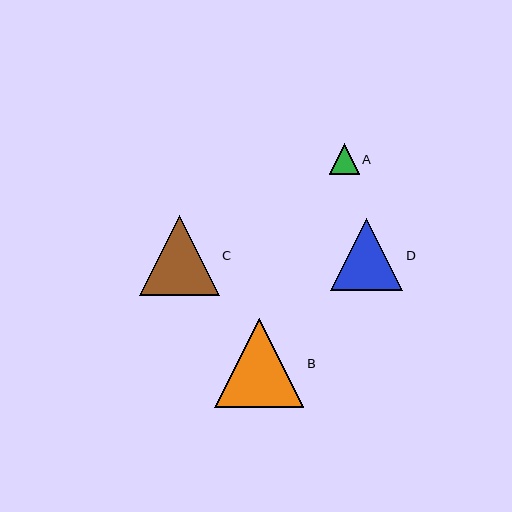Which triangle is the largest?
Triangle B is the largest with a size of approximately 89 pixels.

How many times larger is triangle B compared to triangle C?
Triangle B is approximately 1.1 times the size of triangle C.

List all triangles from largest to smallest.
From largest to smallest: B, C, D, A.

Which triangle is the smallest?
Triangle A is the smallest with a size of approximately 30 pixels.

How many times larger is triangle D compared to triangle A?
Triangle D is approximately 2.4 times the size of triangle A.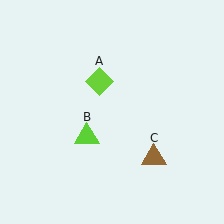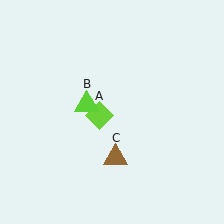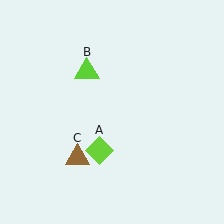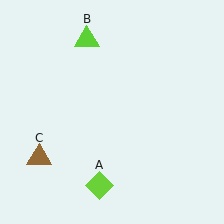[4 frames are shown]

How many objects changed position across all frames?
3 objects changed position: lime diamond (object A), lime triangle (object B), brown triangle (object C).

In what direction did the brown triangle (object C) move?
The brown triangle (object C) moved left.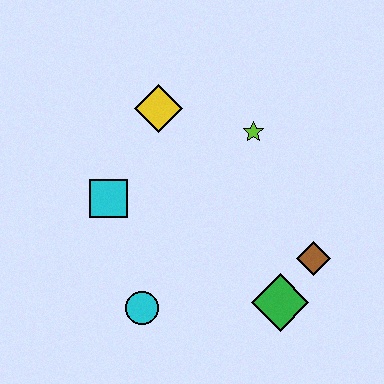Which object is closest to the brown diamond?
The green diamond is closest to the brown diamond.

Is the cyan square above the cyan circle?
Yes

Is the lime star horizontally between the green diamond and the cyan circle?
Yes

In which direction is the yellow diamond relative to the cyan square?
The yellow diamond is above the cyan square.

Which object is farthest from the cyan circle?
The lime star is farthest from the cyan circle.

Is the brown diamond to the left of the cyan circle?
No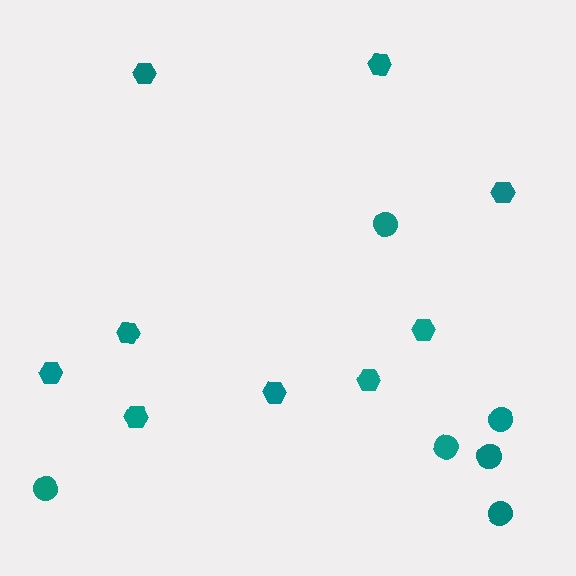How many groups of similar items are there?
There are 2 groups: one group of circles (6) and one group of hexagons (9).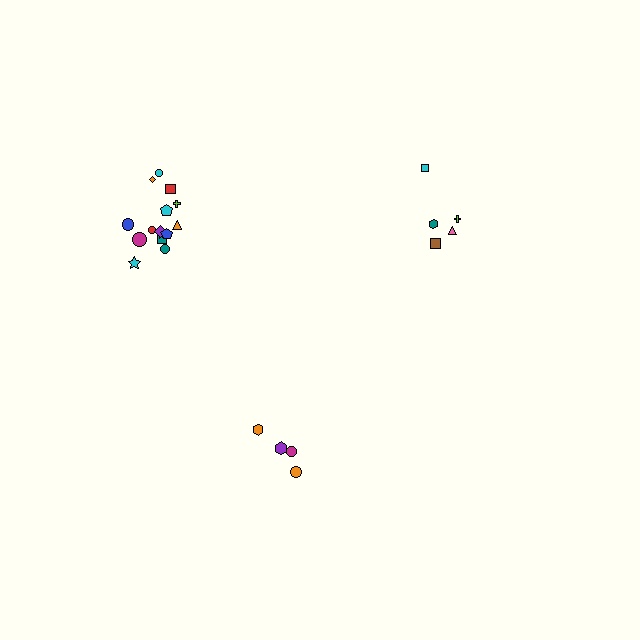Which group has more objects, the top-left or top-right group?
The top-left group.